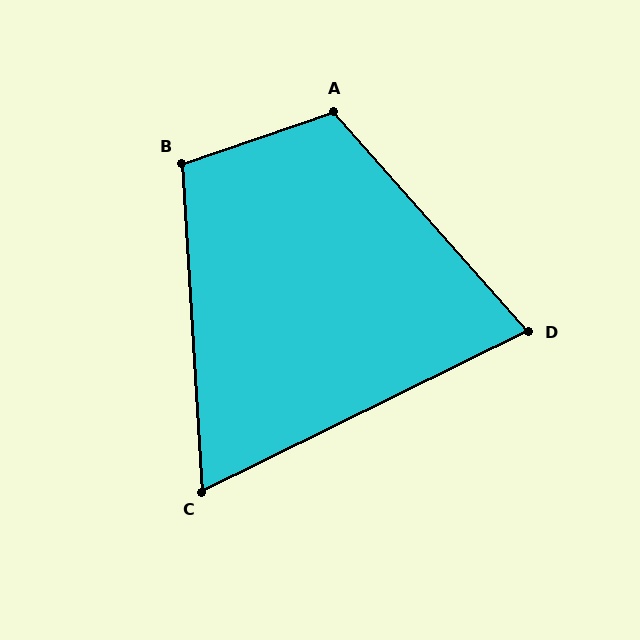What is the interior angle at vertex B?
Approximately 106 degrees (obtuse).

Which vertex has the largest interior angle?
A, at approximately 113 degrees.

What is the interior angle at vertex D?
Approximately 74 degrees (acute).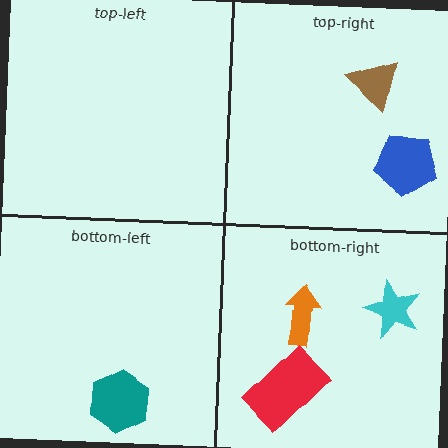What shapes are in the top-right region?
The blue pentagon, the brown triangle.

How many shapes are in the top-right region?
2.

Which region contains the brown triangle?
The top-right region.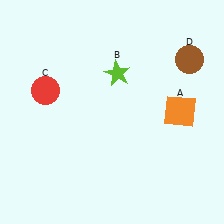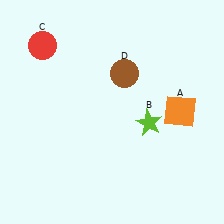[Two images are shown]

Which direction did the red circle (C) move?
The red circle (C) moved up.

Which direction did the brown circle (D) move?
The brown circle (D) moved left.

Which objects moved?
The objects that moved are: the lime star (B), the red circle (C), the brown circle (D).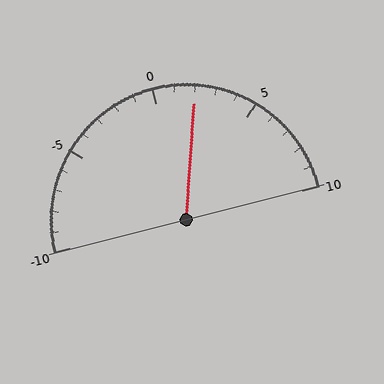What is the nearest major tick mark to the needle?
The nearest major tick mark is 0.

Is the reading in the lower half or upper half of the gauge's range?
The reading is in the upper half of the range (-10 to 10).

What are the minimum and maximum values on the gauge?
The gauge ranges from -10 to 10.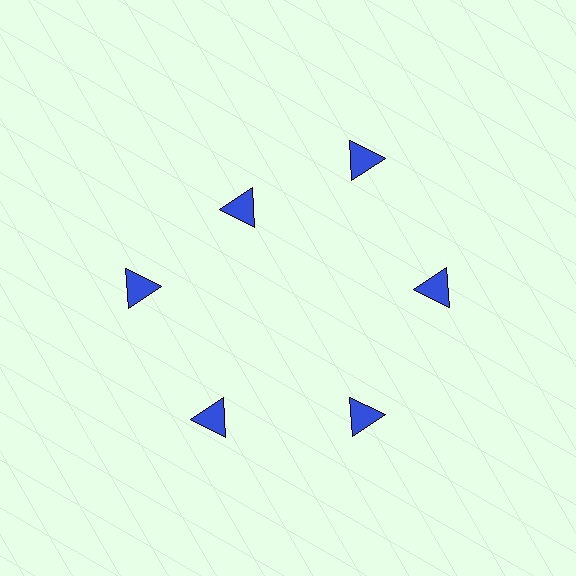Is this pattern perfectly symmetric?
No. The 6 blue triangles are arranged in a ring, but one element near the 11 o'clock position is pulled inward toward the center, breaking the 6-fold rotational symmetry.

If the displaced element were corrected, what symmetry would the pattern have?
It would have 6-fold rotational symmetry — the pattern would map onto itself every 60 degrees.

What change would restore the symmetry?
The symmetry would be restored by moving it outward, back onto the ring so that all 6 triangles sit at equal angles and equal distance from the center.